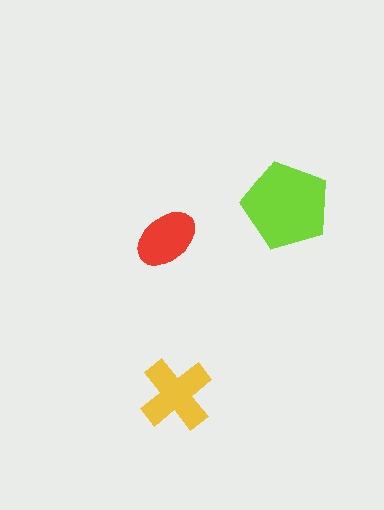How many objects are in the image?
There are 3 objects in the image.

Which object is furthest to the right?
The lime pentagon is rightmost.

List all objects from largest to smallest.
The lime pentagon, the yellow cross, the red ellipse.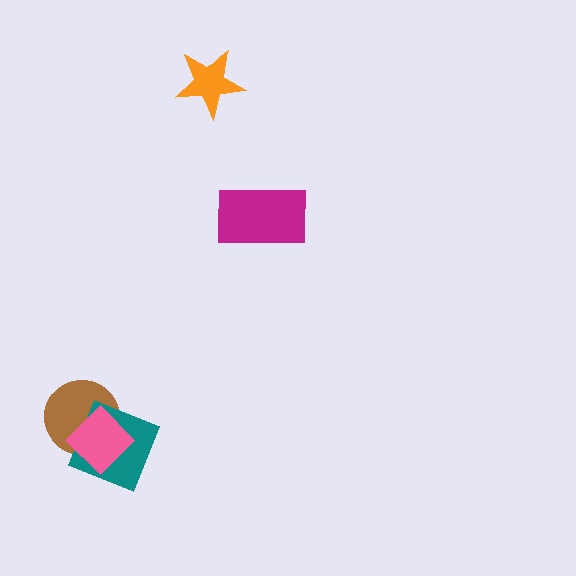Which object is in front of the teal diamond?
The pink diamond is in front of the teal diamond.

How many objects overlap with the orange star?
0 objects overlap with the orange star.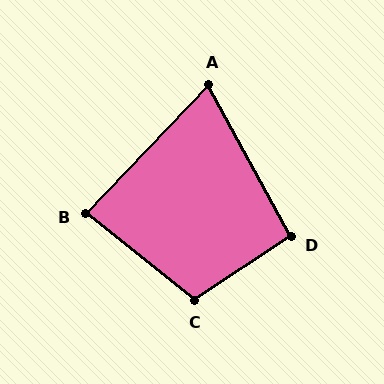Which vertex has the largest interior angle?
C, at approximately 108 degrees.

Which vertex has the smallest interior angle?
A, at approximately 72 degrees.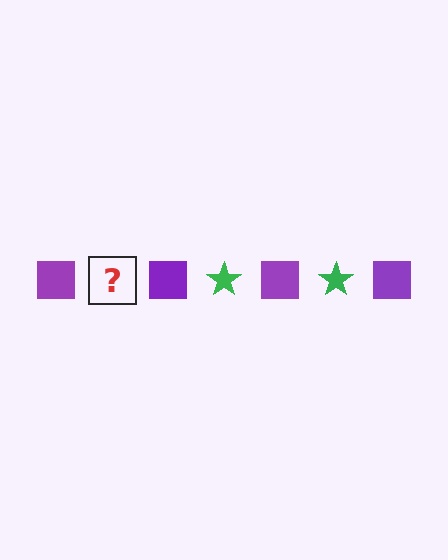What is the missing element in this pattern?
The missing element is a green star.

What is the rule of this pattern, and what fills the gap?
The rule is that the pattern alternates between purple square and green star. The gap should be filled with a green star.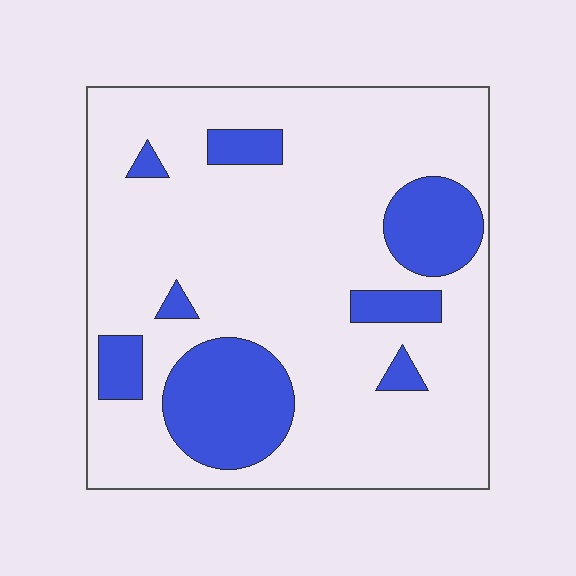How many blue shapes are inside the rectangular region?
8.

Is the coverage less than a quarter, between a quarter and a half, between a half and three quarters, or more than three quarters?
Less than a quarter.